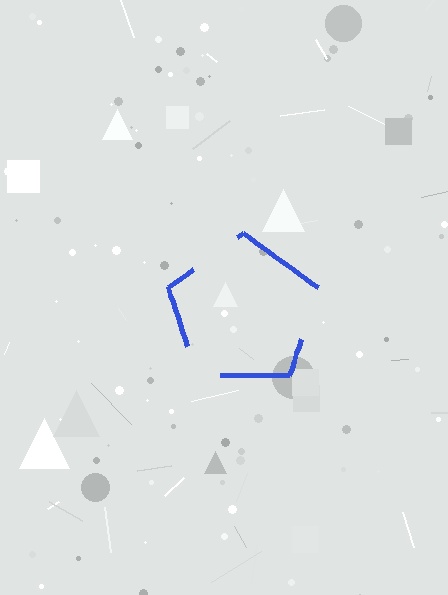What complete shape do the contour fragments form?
The contour fragments form a pentagon.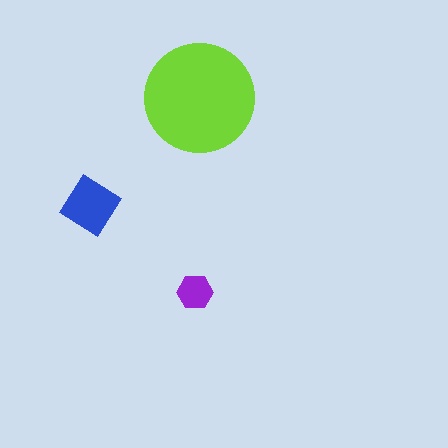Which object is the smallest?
The purple hexagon.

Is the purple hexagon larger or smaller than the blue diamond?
Smaller.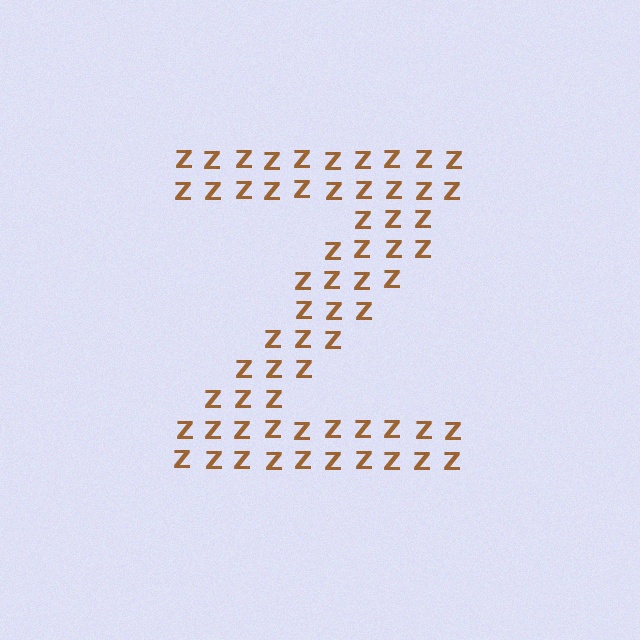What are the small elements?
The small elements are letter Z's.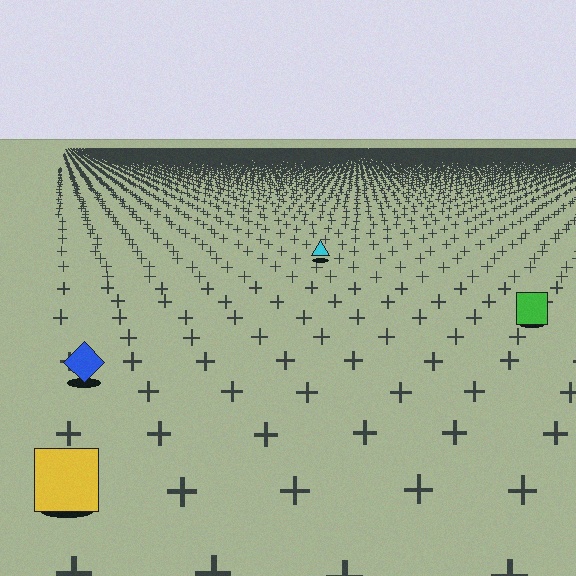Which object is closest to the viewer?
The yellow square is closest. The texture marks near it are larger and more spread out.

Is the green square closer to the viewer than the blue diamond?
No. The blue diamond is closer — you can tell from the texture gradient: the ground texture is coarser near it.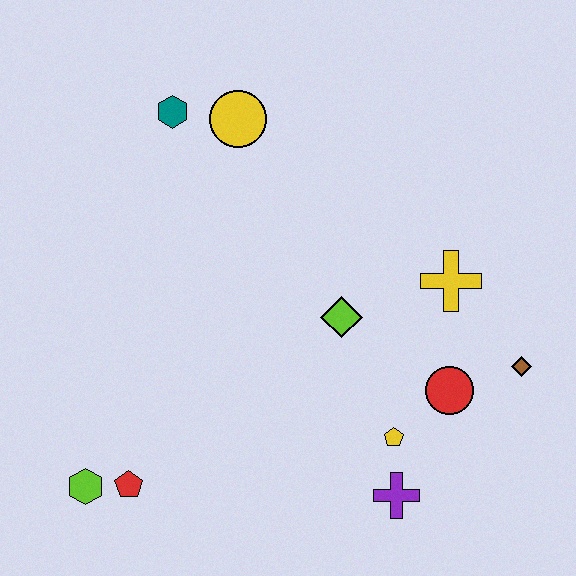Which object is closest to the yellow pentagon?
The purple cross is closest to the yellow pentagon.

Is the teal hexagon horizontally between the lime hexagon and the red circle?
Yes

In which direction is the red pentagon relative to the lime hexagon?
The red pentagon is to the right of the lime hexagon.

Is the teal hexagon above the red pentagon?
Yes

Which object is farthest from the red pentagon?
The brown diamond is farthest from the red pentagon.